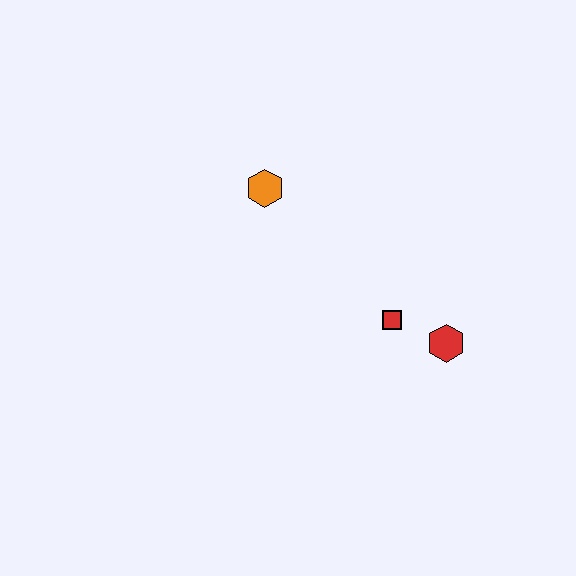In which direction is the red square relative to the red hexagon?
The red square is to the left of the red hexagon.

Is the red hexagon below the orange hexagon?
Yes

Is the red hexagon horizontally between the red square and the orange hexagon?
No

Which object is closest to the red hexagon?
The red square is closest to the red hexagon.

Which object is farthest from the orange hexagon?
The red hexagon is farthest from the orange hexagon.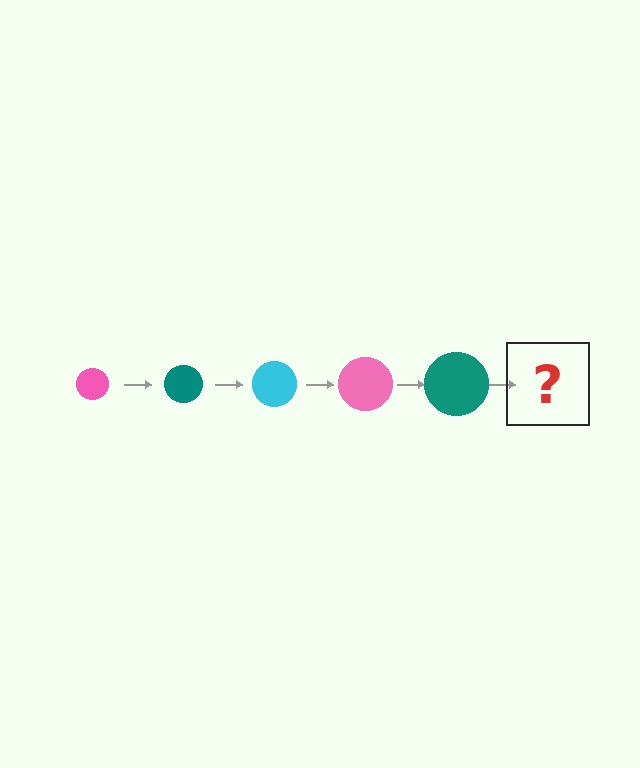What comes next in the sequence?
The next element should be a cyan circle, larger than the previous one.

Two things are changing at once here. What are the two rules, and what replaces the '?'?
The two rules are that the circle grows larger each step and the color cycles through pink, teal, and cyan. The '?' should be a cyan circle, larger than the previous one.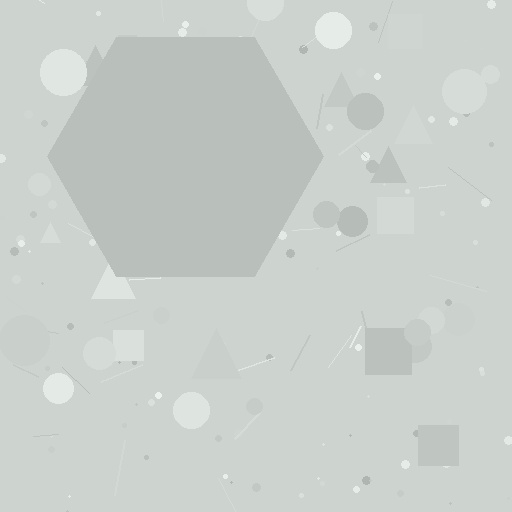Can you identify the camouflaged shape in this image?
The camouflaged shape is a hexagon.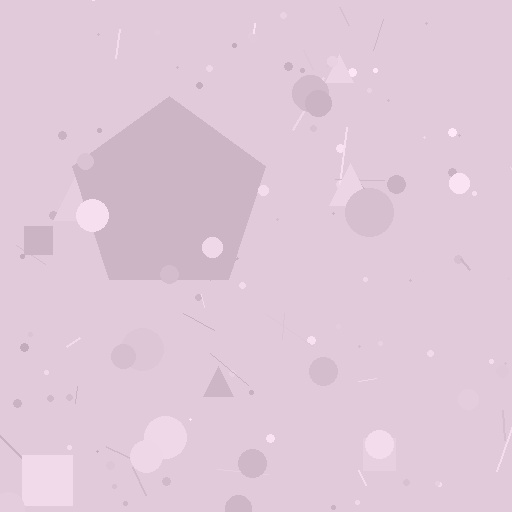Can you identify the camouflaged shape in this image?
The camouflaged shape is a pentagon.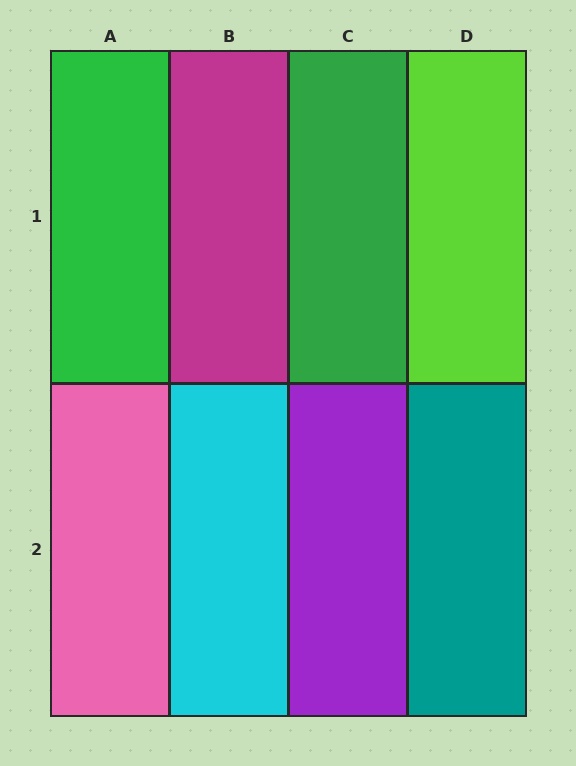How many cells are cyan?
1 cell is cyan.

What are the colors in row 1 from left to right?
Green, magenta, green, lime.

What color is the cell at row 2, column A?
Pink.